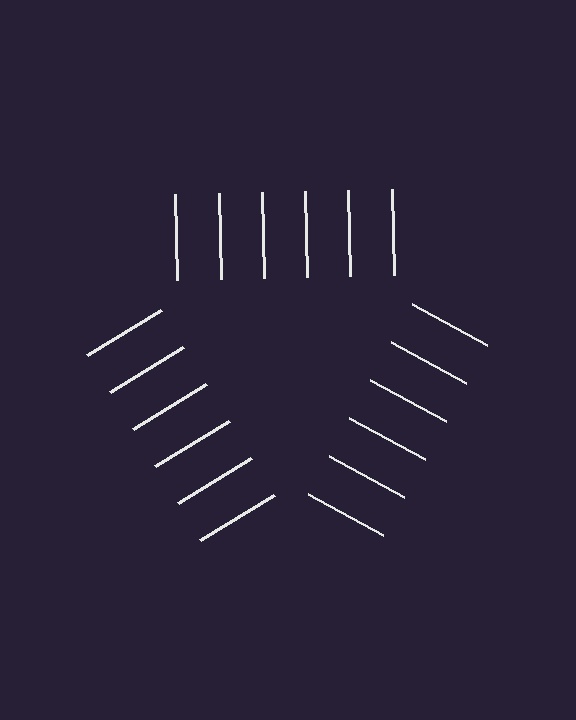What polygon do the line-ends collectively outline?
An illusory triangle — the line segments terminate on its edges but no continuous stroke is drawn.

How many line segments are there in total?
18 — 6 along each of the 3 edges.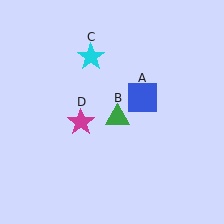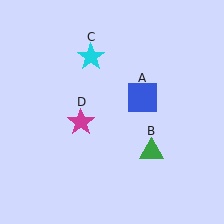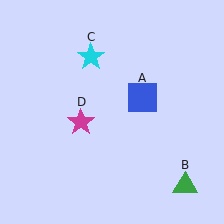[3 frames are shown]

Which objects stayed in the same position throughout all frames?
Blue square (object A) and cyan star (object C) and magenta star (object D) remained stationary.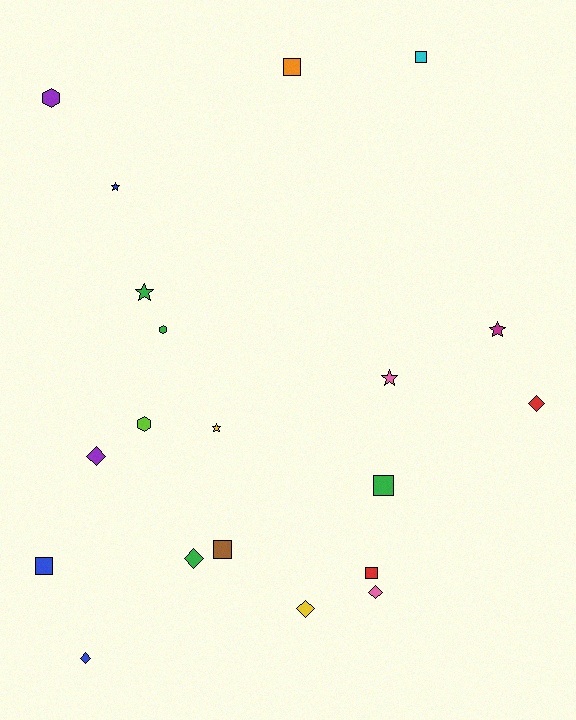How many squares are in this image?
There are 6 squares.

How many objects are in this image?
There are 20 objects.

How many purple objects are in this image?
There are 2 purple objects.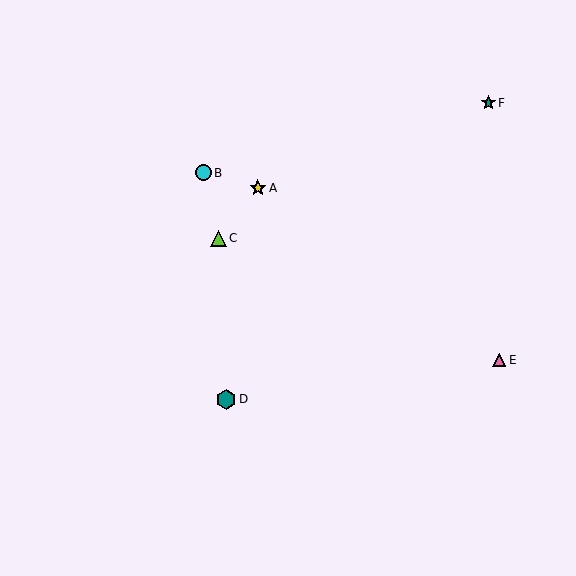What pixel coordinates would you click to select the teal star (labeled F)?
Click at (488, 103) to select the teal star F.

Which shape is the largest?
The teal hexagon (labeled D) is the largest.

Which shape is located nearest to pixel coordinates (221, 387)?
The teal hexagon (labeled D) at (226, 399) is nearest to that location.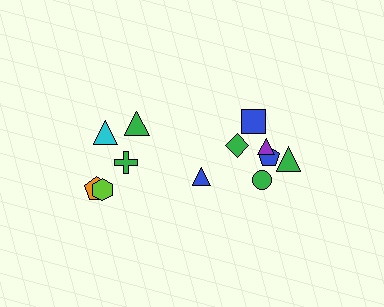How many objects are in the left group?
There are 5 objects.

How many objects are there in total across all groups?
There are 12 objects.